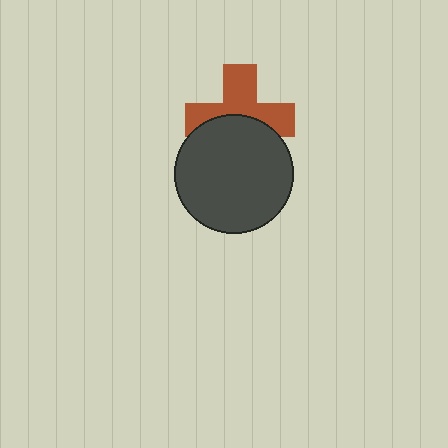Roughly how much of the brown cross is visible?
About half of it is visible (roughly 55%).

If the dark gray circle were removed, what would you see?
You would see the complete brown cross.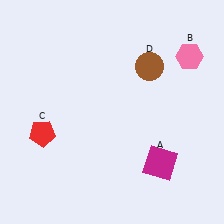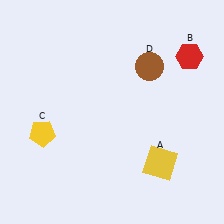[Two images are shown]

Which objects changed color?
A changed from magenta to yellow. B changed from pink to red. C changed from red to yellow.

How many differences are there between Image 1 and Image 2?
There are 3 differences between the two images.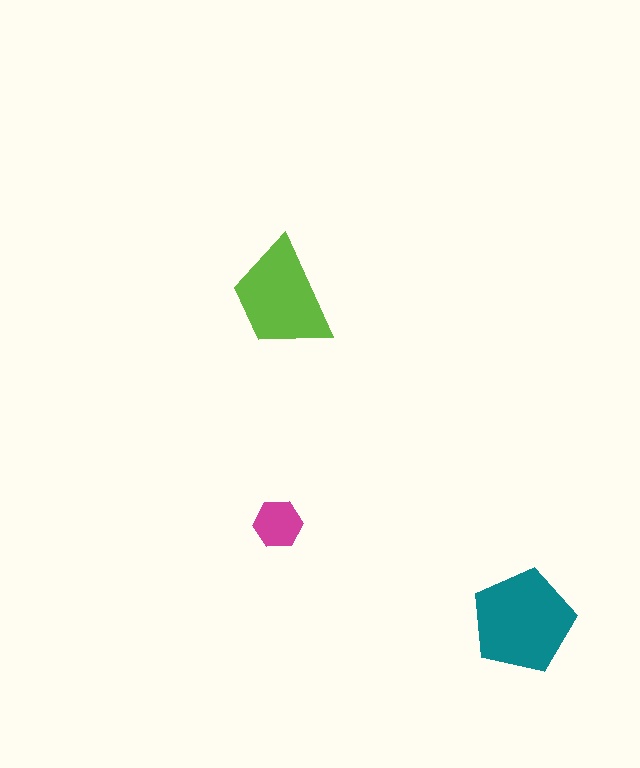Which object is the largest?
The teal pentagon.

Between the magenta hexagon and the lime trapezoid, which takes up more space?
The lime trapezoid.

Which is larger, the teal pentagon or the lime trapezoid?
The teal pentagon.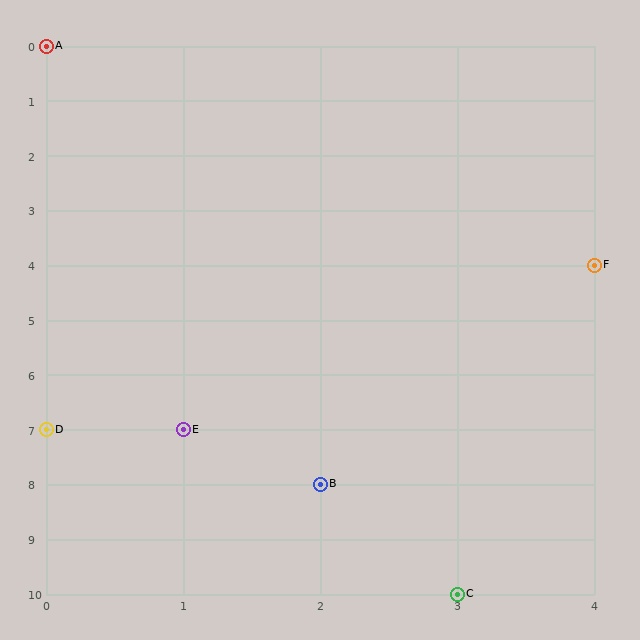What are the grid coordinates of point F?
Point F is at grid coordinates (4, 4).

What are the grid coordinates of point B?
Point B is at grid coordinates (2, 8).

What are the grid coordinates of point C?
Point C is at grid coordinates (3, 10).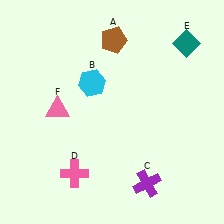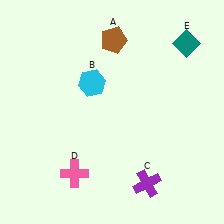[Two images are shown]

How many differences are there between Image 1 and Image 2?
There is 1 difference between the two images.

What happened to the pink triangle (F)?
The pink triangle (F) was removed in Image 2. It was in the top-left area of Image 1.